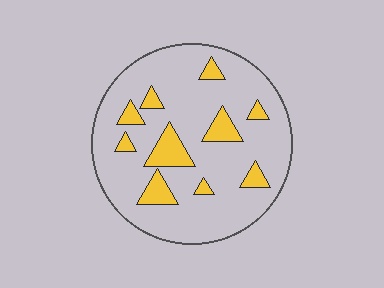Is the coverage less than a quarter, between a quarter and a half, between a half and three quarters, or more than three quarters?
Less than a quarter.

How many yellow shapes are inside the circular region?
10.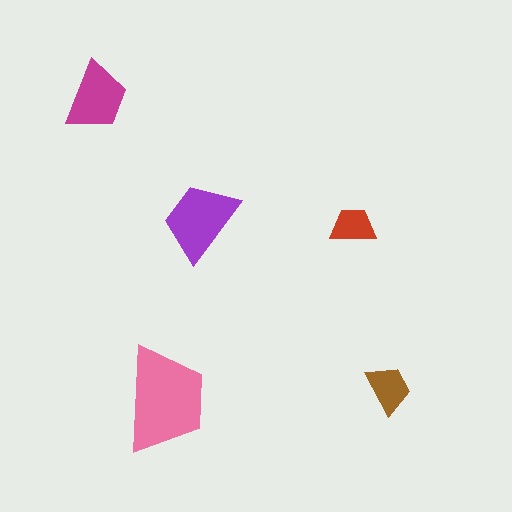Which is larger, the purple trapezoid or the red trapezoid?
The purple one.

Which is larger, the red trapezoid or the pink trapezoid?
The pink one.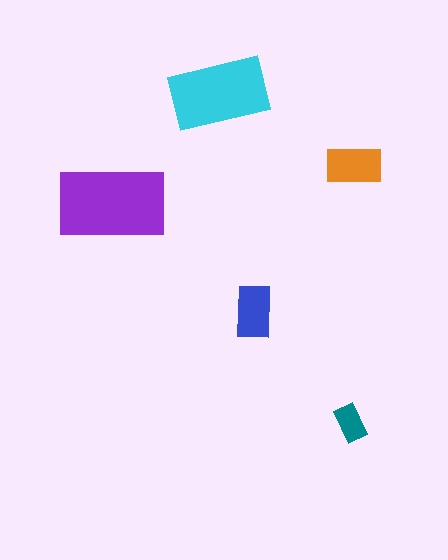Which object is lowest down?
The teal rectangle is bottommost.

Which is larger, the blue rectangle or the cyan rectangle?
The cyan one.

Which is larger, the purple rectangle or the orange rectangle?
The purple one.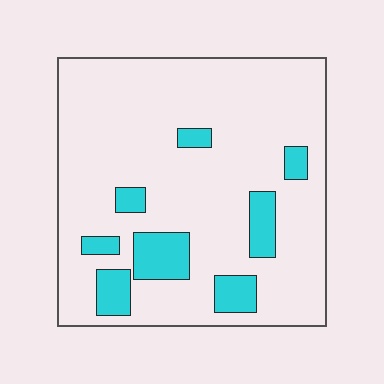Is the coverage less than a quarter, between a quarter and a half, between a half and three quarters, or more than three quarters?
Less than a quarter.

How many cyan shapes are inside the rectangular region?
8.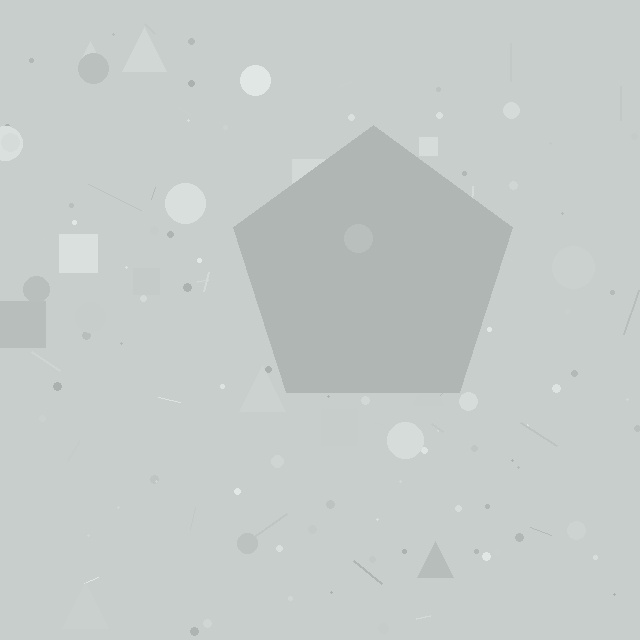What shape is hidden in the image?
A pentagon is hidden in the image.